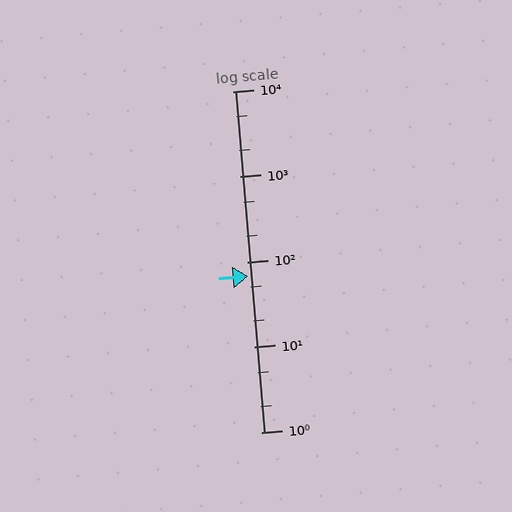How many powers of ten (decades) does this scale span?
The scale spans 4 decades, from 1 to 10000.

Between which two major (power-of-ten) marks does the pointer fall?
The pointer is between 10 and 100.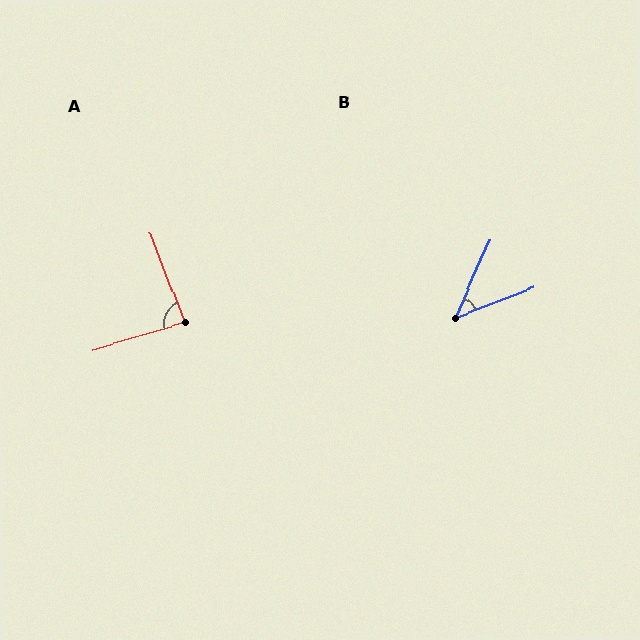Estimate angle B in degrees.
Approximately 45 degrees.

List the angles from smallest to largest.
B (45°), A (86°).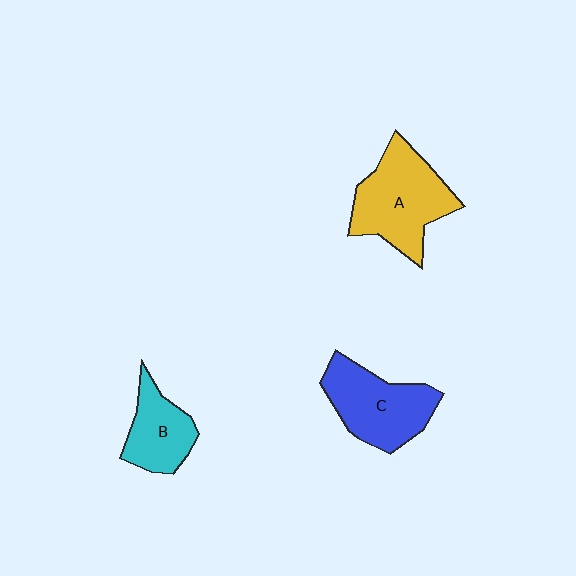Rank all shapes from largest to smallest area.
From largest to smallest: A (yellow), C (blue), B (cyan).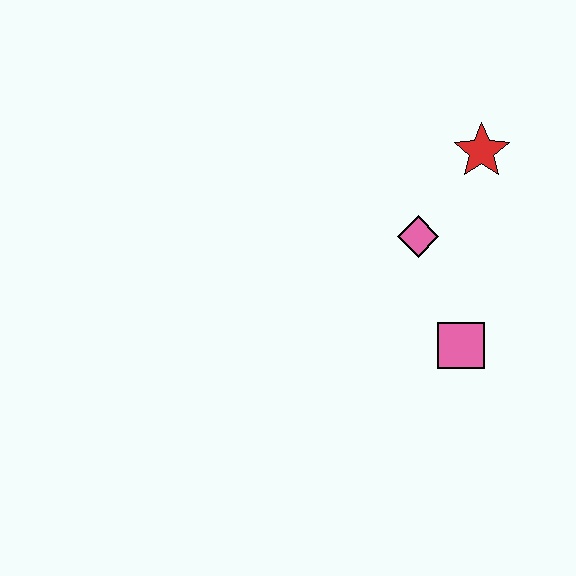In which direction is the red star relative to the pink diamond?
The red star is above the pink diamond.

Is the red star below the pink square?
No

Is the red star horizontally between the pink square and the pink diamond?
No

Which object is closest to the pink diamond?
The red star is closest to the pink diamond.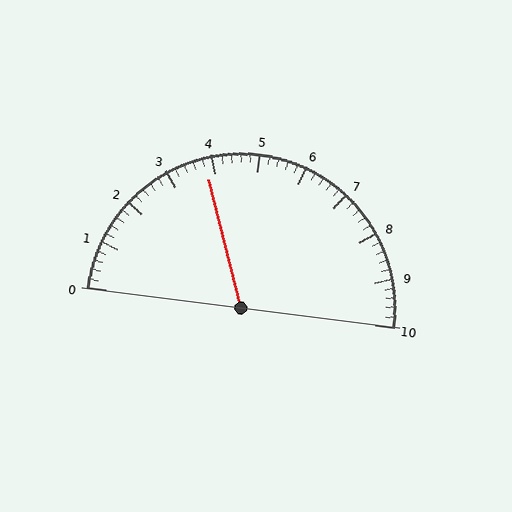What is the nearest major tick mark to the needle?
The nearest major tick mark is 4.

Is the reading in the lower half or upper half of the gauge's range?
The reading is in the lower half of the range (0 to 10).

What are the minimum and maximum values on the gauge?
The gauge ranges from 0 to 10.